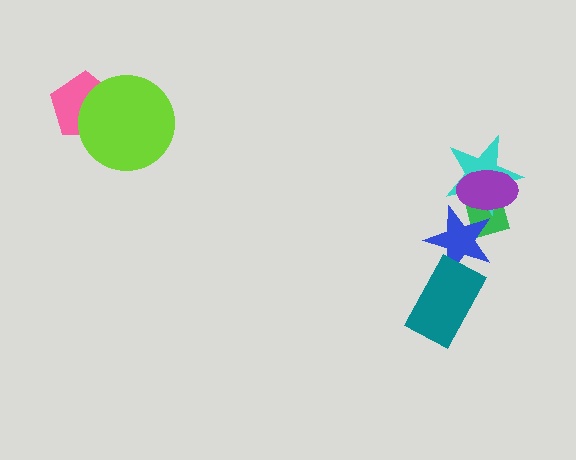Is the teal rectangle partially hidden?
No, no other shape covers it.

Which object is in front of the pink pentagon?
The lime circle is in front of the pink pentagon.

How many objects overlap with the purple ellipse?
3 objects overlap with the purple ellipse.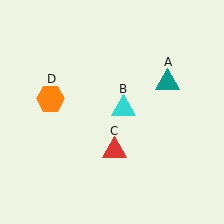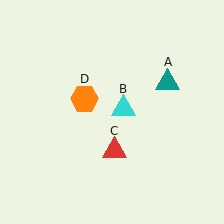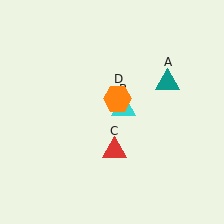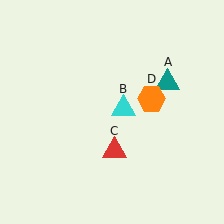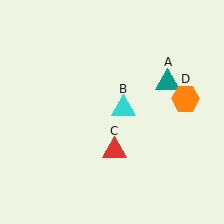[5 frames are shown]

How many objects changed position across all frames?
1 object changed position: orange hexagon (object D).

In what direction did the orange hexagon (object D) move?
The orange hexagon (object D) moved right.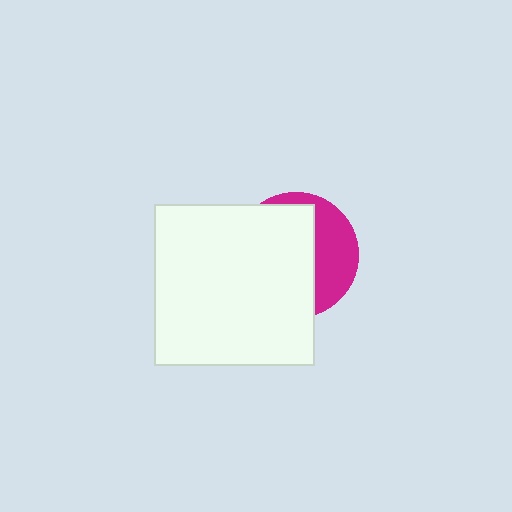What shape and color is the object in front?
The object in front is a white square.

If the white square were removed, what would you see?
You would see the complete magenta circle.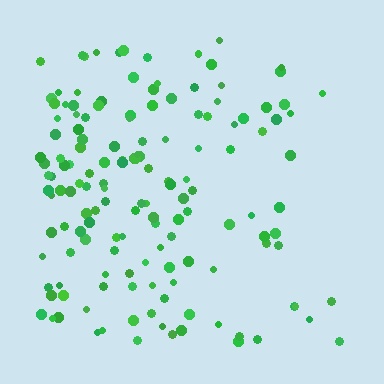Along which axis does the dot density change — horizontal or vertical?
Horizontal.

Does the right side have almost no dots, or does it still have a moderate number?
Still a moderate number, just noticeably fewer than the left.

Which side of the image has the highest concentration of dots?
The left.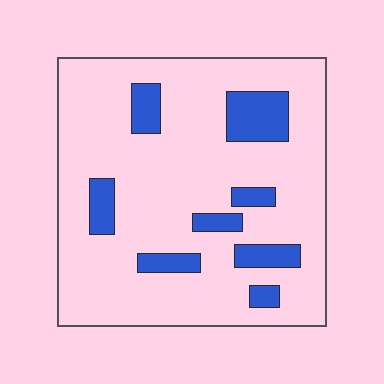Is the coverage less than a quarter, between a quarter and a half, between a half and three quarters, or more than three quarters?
Less than a quarter.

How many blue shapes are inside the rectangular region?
8.